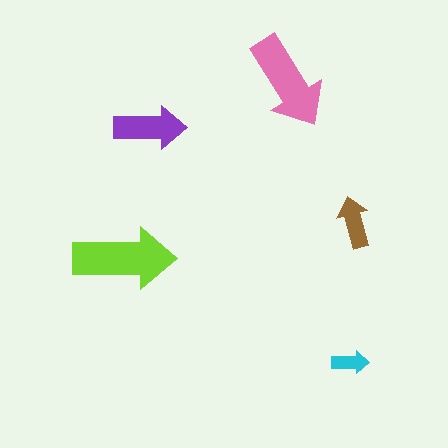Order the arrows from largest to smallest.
the lime one, the pink one, the purple one, the brown one, the cyan one.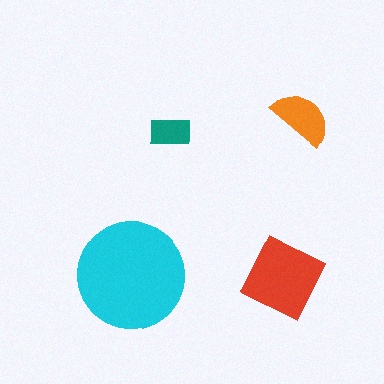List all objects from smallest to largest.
The teal rectangle, the orange semicircle, the red diamond, the cyan circle.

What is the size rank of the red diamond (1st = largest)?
2nd.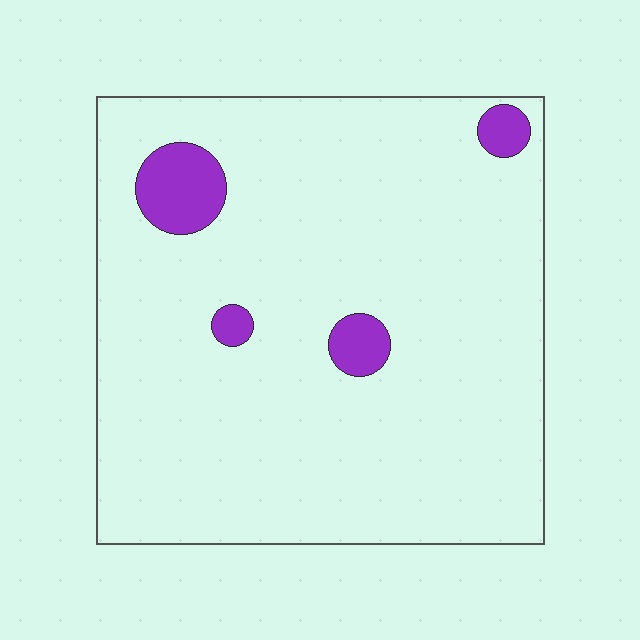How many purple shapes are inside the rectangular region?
4.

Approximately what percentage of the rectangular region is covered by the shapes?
Approximately 5%.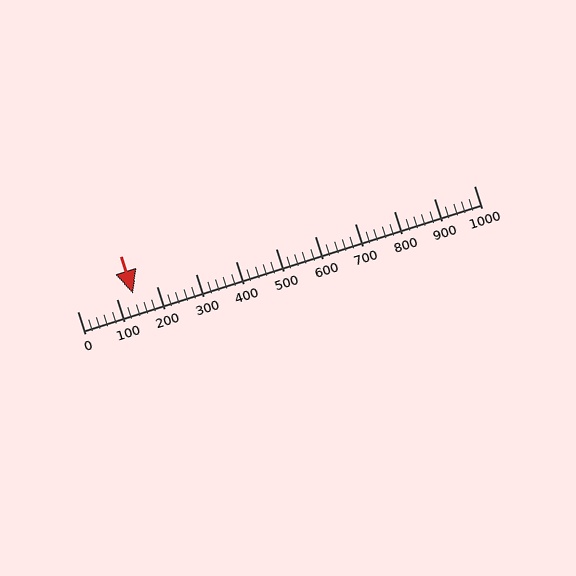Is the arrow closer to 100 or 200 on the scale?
The arrow is closer to 100.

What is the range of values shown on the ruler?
The ruler shows values from 0 to 1000.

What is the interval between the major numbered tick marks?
The major tick marks are spaced 100 units apart.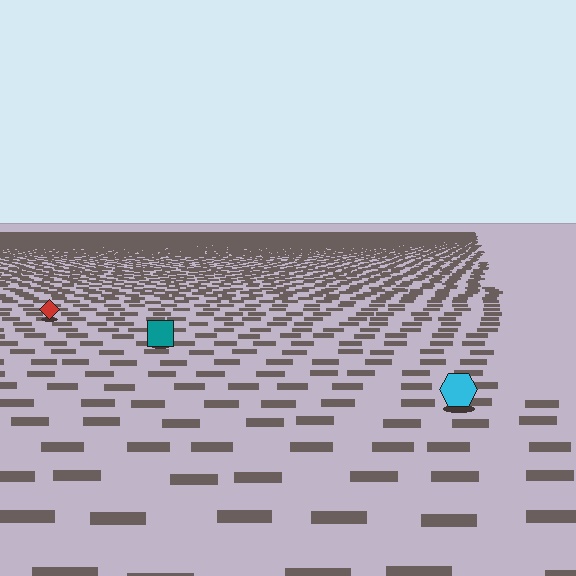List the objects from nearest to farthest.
From nearest to farthest: the cyan hexagon, the teal square, the red diamond.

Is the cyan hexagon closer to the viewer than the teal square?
Yes. The cyan hexagon is closer — you can tell from the texture gradient: the ground texture is coarser near it.